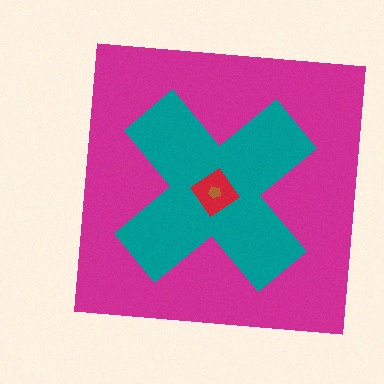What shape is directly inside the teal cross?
The red diamond.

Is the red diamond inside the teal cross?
Yes.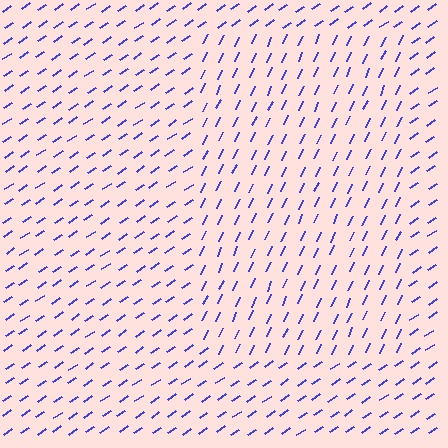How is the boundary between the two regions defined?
The boundary is defined purely by a change in line orientation (approximately 31 degrees difference). All lines are the same color and thickness.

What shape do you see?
I see a rectangle.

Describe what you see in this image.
The image is filled with small blue line segments. A rectangle region in the image has lines oriented differently from the surrounding lines, creating a visible texture boundary.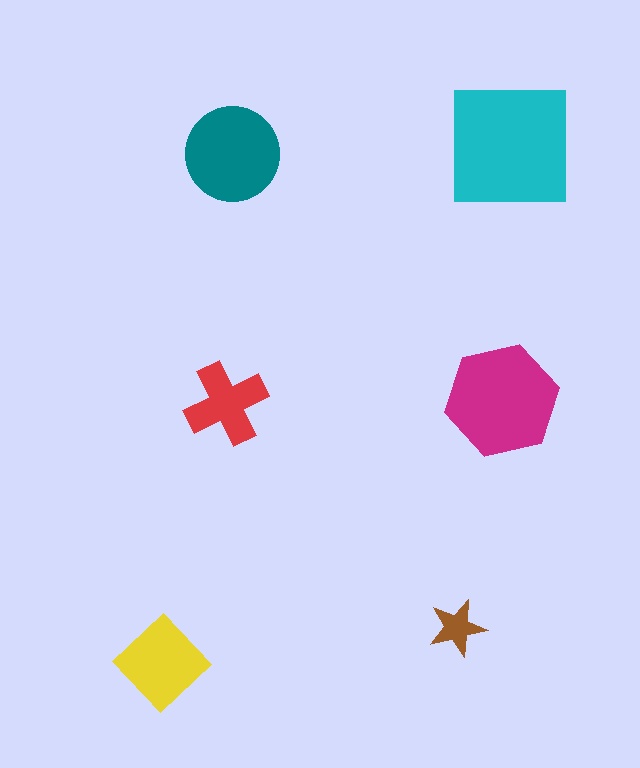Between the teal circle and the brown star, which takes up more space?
The teal circle.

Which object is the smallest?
The brown star.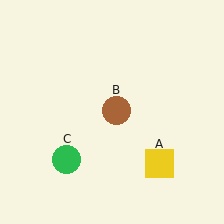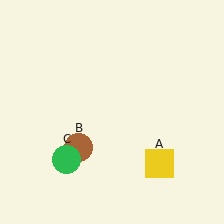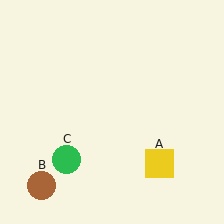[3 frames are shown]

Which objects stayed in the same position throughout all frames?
Yellow square (object A) and green circle (object C) remained stationary.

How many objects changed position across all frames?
1 object changed position: brown circle (object B).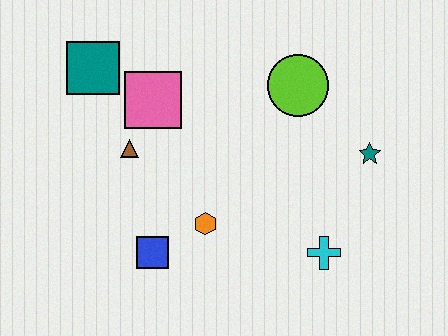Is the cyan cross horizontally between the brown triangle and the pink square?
No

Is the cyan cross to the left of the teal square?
No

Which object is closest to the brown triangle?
The pink square is closest to the brown triangle.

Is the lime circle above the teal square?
No